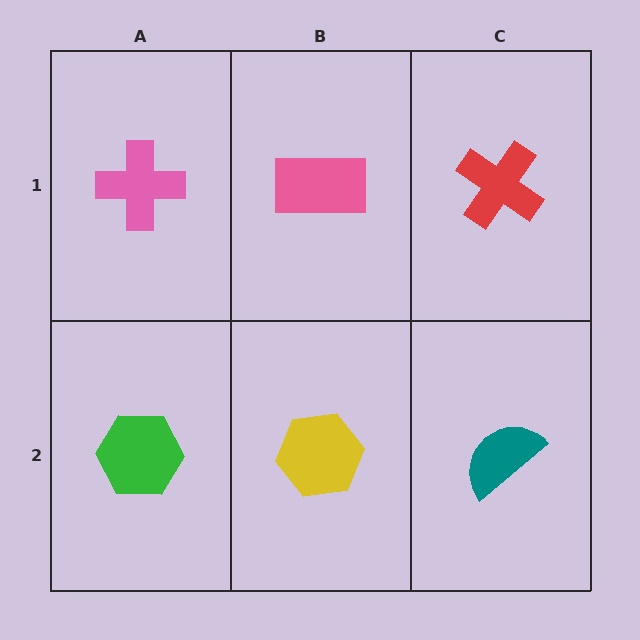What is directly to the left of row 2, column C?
A yellow hexagon.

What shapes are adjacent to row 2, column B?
A pink rectangle (row 1, column B), a green hexagon (row 2, column A), a teal semicircle (row 2, column C).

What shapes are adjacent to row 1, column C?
A teal semicircle (row 2, column C), a pink rectangle (row 1, column B).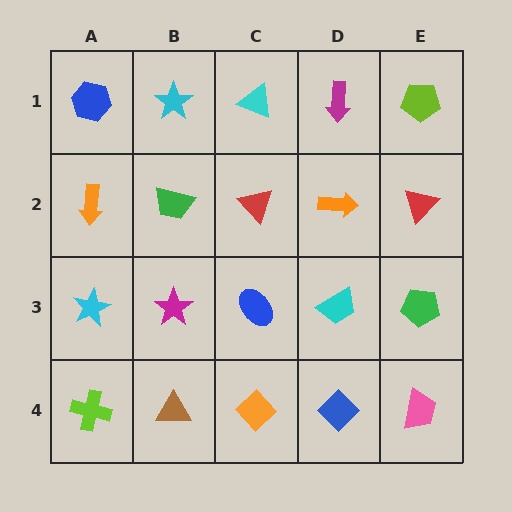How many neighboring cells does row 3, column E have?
3.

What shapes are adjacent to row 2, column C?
A cyan triangle (row 1, column C), a blue ellipse (row 3, column C), a green trapezoid (row 2, column B), an orange arrow (row 2, column D).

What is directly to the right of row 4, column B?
An orange diamond.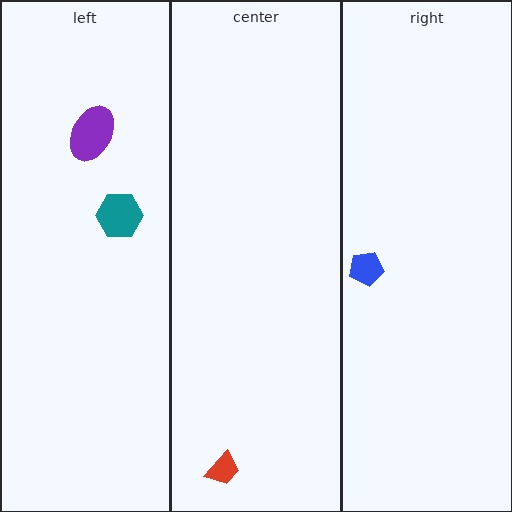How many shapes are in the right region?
1.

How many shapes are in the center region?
1.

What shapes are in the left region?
The purple ellipse, the teal hexagon.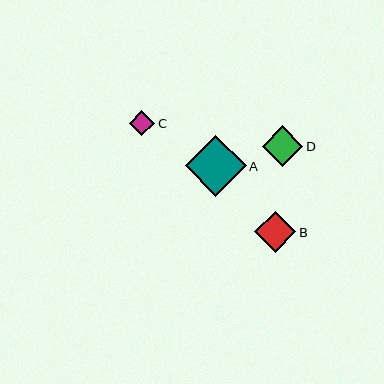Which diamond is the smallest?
Diamond C is the smallest with a size of approximately 25 pixels.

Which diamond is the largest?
Diamond A is the largest with a size of approximately 61 pixels.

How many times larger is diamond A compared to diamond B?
Diamond A is approximately 1.5 times the size of diamond B.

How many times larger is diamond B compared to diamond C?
Diamond B is approximately 1.6 times the size of diamond C.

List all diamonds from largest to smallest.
From largest to smallest: A, B, D, C.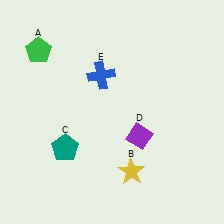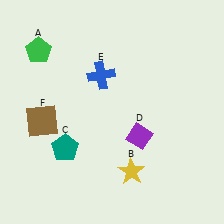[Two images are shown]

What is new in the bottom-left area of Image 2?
A brown square (F) was added in the bottom-left area of Image 2.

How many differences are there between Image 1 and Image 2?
There is 1 difference between the two images.